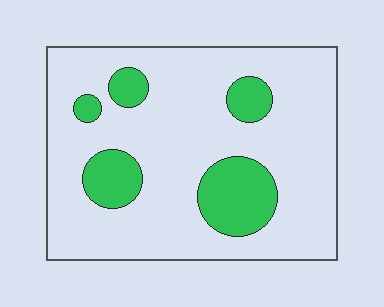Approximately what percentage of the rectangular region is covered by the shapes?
Approximately 20%.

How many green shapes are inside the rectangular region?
5.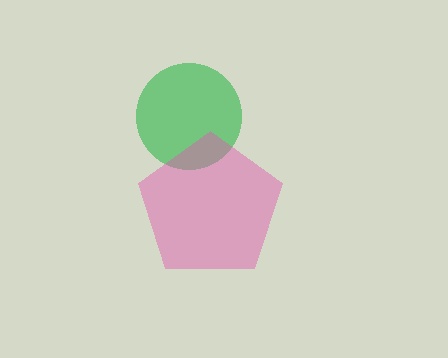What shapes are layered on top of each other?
The layered shapes are: a green circle, a pink pentagon.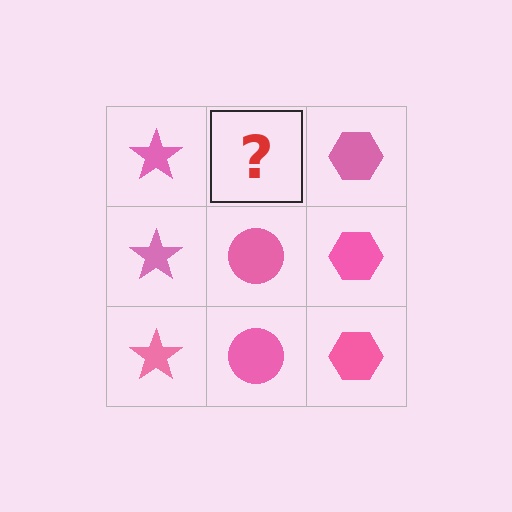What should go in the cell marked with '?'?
The missing cell should contain a pink circle.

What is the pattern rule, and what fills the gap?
The rule is that each column has a consistent shape. The gap should be filled with a pink circle.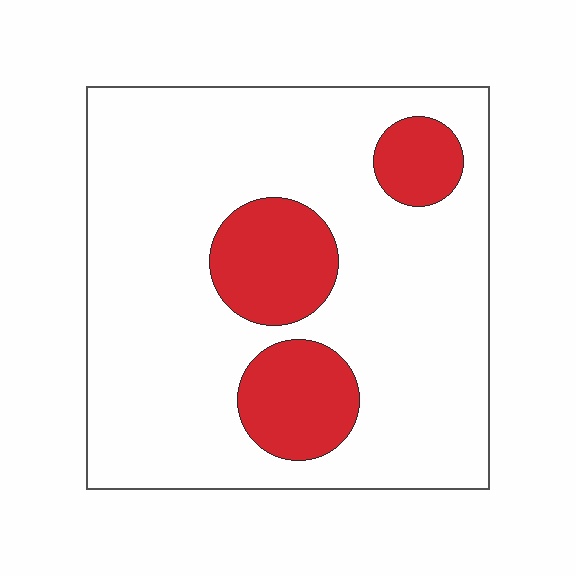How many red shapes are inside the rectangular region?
3.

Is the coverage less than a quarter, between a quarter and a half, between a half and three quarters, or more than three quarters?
Less than a quarter.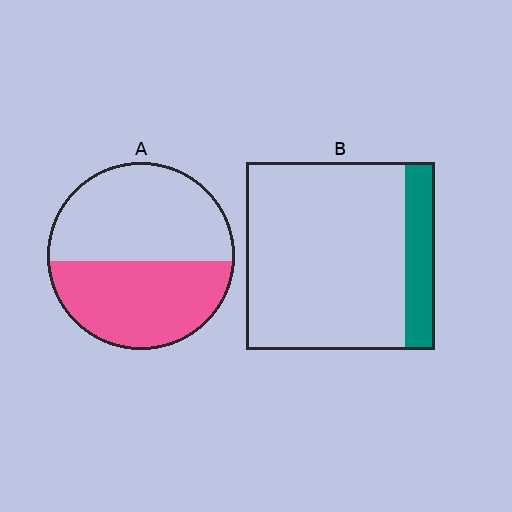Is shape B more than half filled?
No.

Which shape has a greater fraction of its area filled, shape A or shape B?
Shape A.